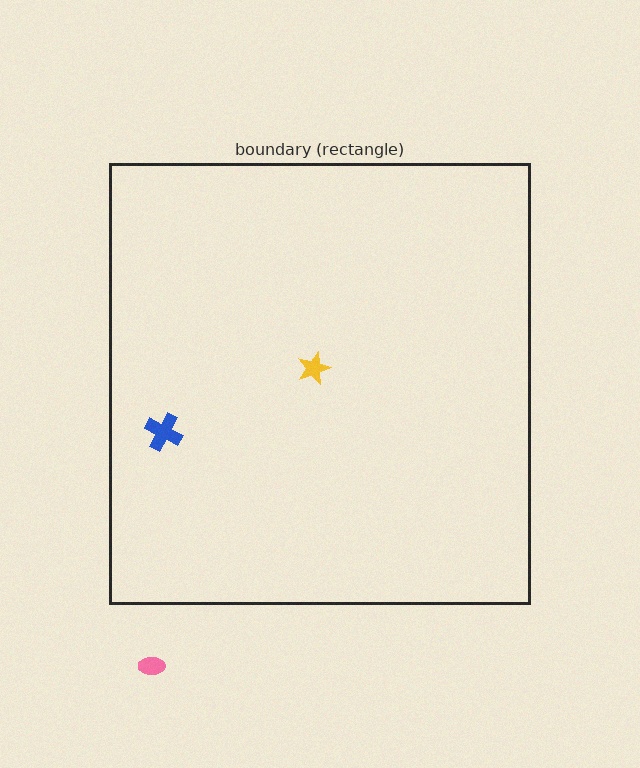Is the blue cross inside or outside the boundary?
Inside.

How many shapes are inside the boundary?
2 inside, 1 outside.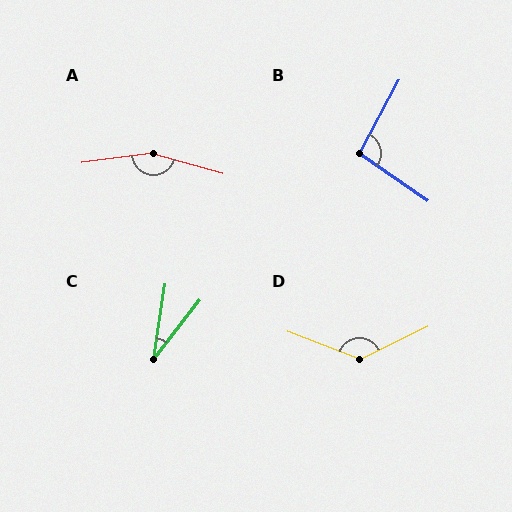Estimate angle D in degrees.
Approximately 133 degrees.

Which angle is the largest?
A, at approximately 157 degrees.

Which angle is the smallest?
C, at approximately 30 degrees.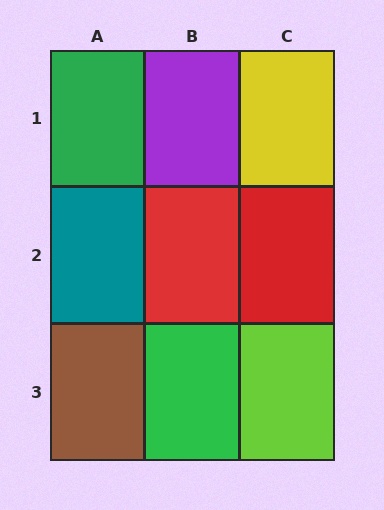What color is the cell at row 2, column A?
Teal.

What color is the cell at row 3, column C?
Lime.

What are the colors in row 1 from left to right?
Green, purple, yellow.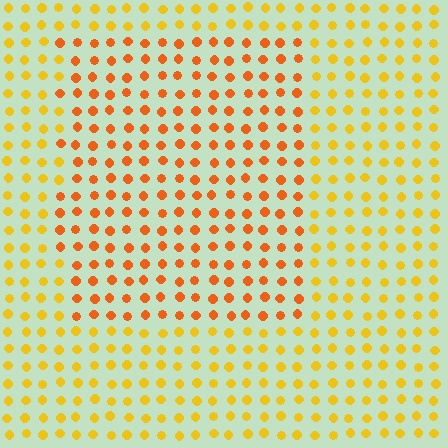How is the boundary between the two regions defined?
The boundary is defined purely by a slight shift in hue (about 28 degrees). Spacing, size, and orientation are identical on both sides.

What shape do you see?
I see a rectangle.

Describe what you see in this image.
The image is filled with small yellow elements in a uniform arrangement. A rectangle-shaped region is visible where the elements are tinted to a slightly different hue, forming a subtle color boundary.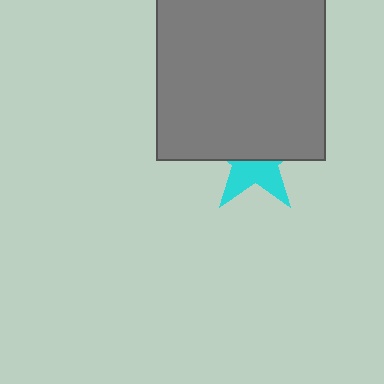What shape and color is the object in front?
The object in front is a gray square.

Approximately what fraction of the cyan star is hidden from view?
Roughly 58% of the cyan star is hidden behind the gray square.